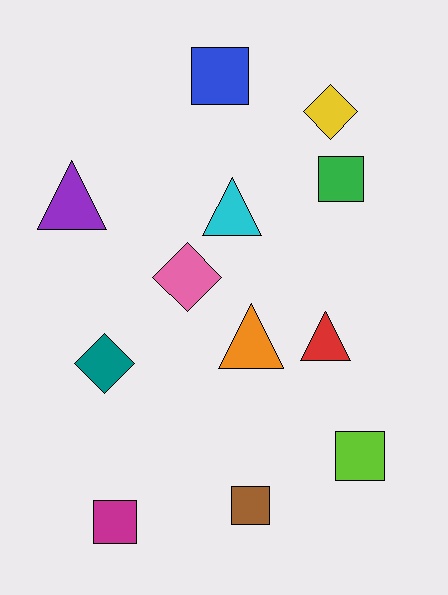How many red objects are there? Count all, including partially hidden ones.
There is 1 red object.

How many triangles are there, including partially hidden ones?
There are 4 triangles.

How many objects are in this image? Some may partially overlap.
There are 12 objects.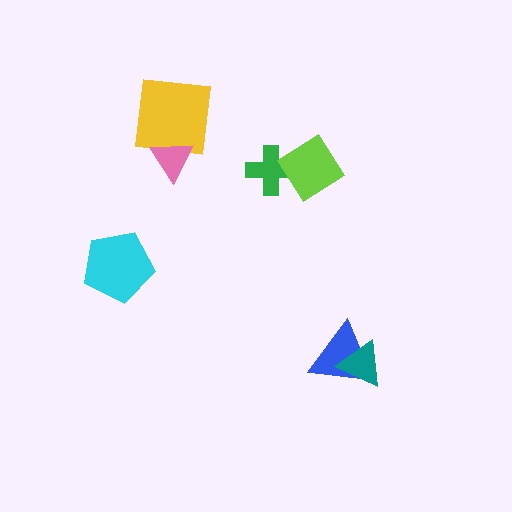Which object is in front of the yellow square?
The pink triangle is in front of the yellow square.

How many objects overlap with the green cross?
1 object overlaps with the green cross.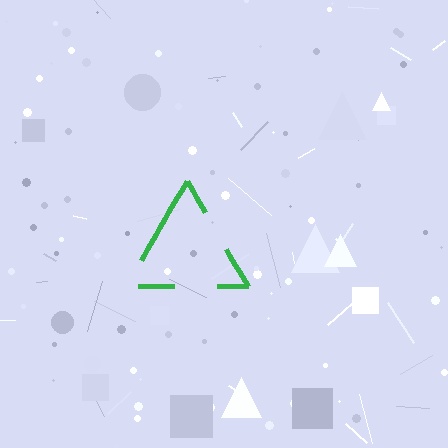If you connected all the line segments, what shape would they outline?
They would outline a triangle.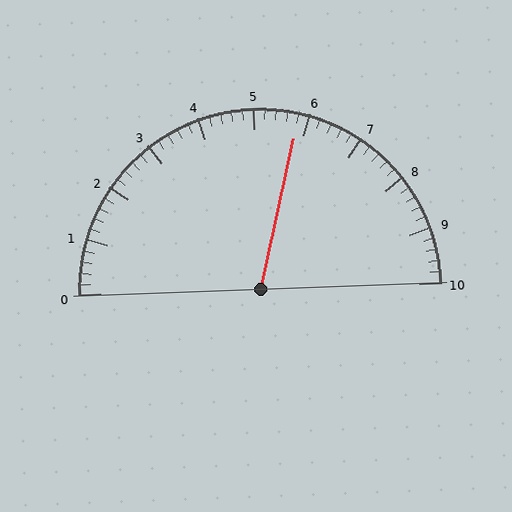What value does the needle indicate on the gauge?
The needle indicates approximately 5.8.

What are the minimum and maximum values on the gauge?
The gauge ranges from 0 to 10.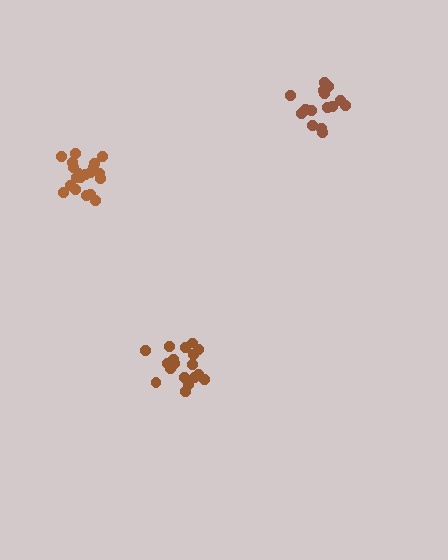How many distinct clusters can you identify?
There are 3 distinct clusters.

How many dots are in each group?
Group 1: 15 dots, Group 2: 18 dots, Group 3: 20 dots (53 total).